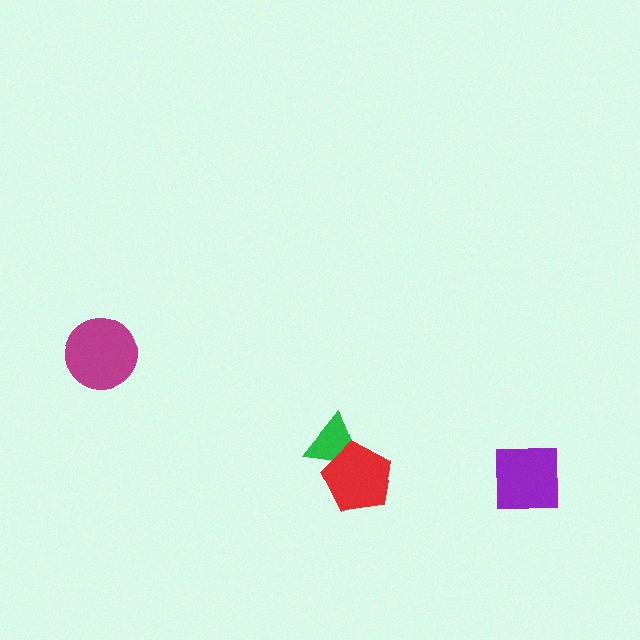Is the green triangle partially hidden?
Yes, it is partially covered by another shape.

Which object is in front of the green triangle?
The red pentagon is in front of the green triangle.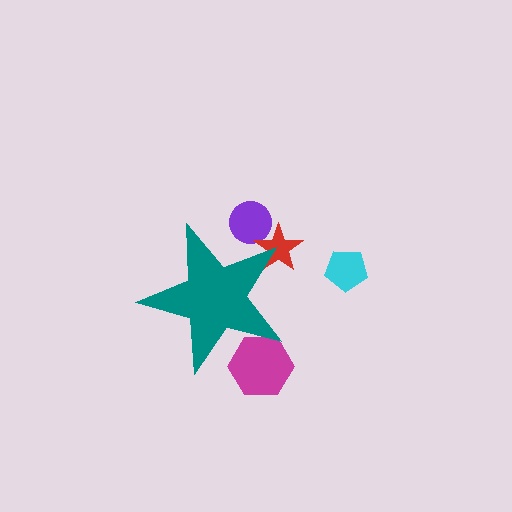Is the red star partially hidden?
Yes, the red star is partially hidden behind the teal star.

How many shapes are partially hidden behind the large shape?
3 shapes are partially hidden.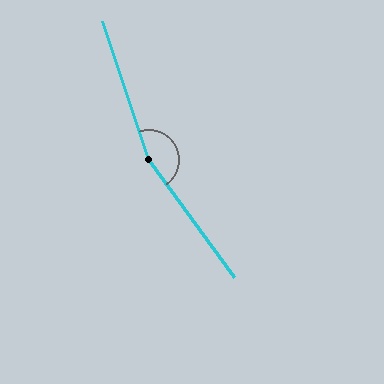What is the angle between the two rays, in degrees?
Approximately 162 degrees.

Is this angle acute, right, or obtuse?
It is obtuse.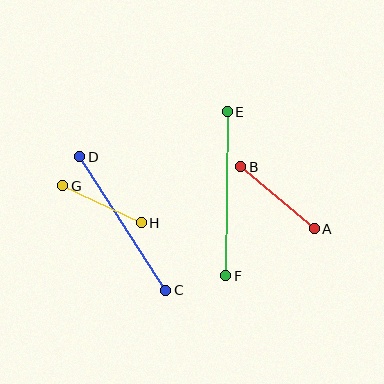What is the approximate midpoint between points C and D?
The midpoint is at approximately (123, 224) pixels.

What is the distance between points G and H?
The distance is approximately 87 pixels.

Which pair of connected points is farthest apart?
Points E and F are farthest apart.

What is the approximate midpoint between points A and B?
The midpoint is at approximately (277, 198) pixels.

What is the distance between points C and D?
The distance is approximately 158 pixels.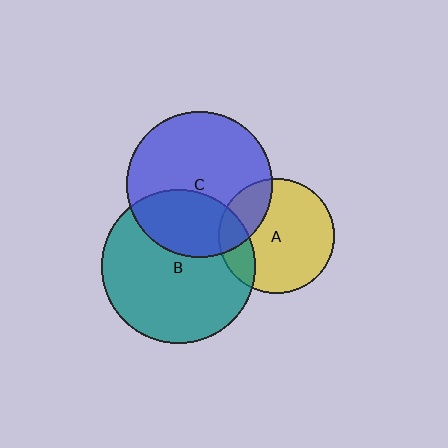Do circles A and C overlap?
Yes.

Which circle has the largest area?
Circle B (teal).